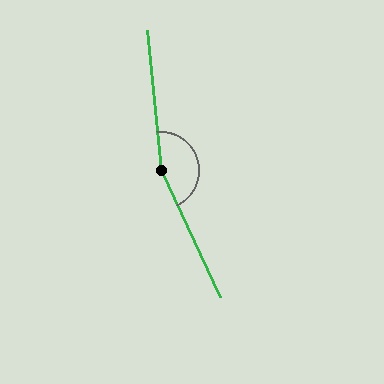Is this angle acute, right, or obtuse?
It is obtuse.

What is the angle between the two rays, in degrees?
Approximately 161 degrees.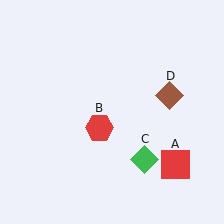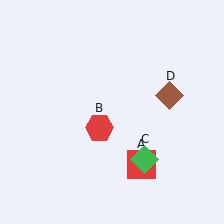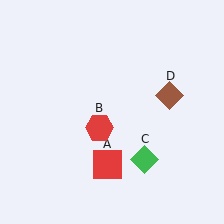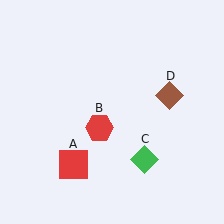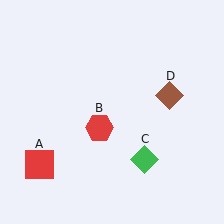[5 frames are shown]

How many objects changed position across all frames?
1 object changed position: red square (object A).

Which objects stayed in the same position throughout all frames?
Red hexagon (object B) and green diamond (object C) and brown diamond (object D) remained stationary.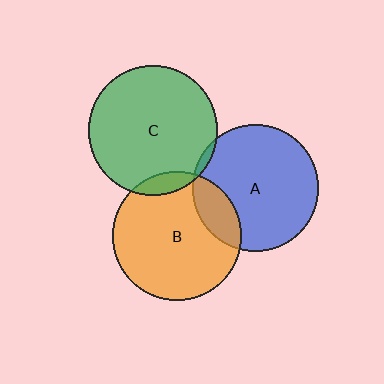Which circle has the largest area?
Circle C (green).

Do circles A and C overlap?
Yes.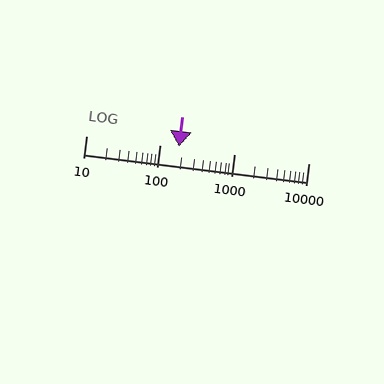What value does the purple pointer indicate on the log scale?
The pointer indicates approximately 180.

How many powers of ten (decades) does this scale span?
The scale spans 3 decades, from 10 to 10000.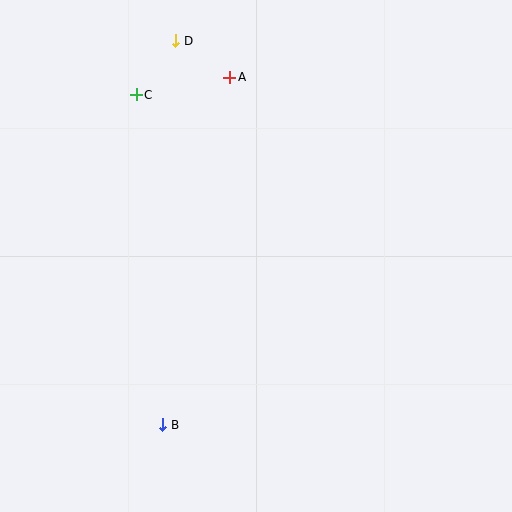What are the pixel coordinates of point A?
Point A is at (230, 77).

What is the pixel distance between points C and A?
The distance between C and A is 95 pixels.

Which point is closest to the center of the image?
Point A at (230, 77) is closest to the center.